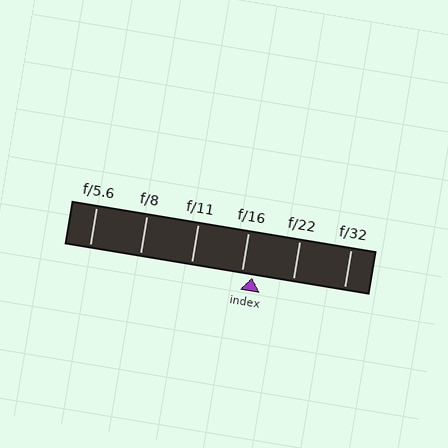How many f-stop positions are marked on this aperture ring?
There are 6 f-stop positions marked.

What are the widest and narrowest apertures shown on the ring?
The widest aperture shown is f/5.6 and the narrowest is f/32.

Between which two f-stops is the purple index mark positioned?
The index mark is between f/16 and f/22.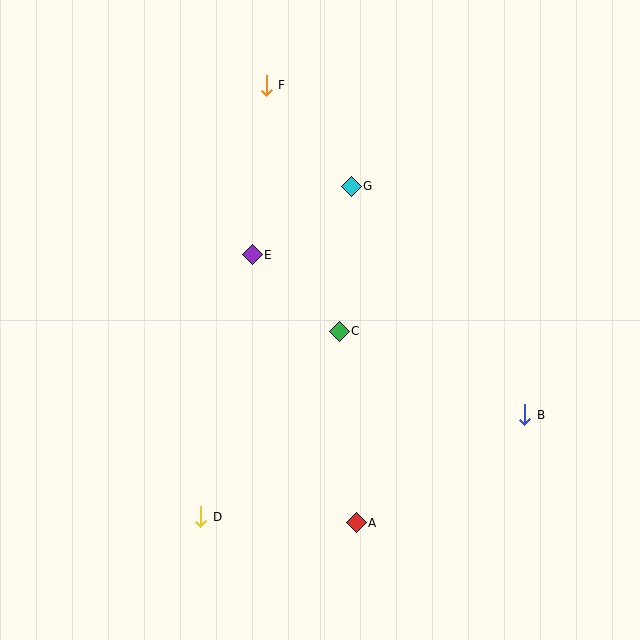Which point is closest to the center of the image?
Point C at (339, 331) is closest to the center.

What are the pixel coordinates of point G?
Point G is at (351, 186).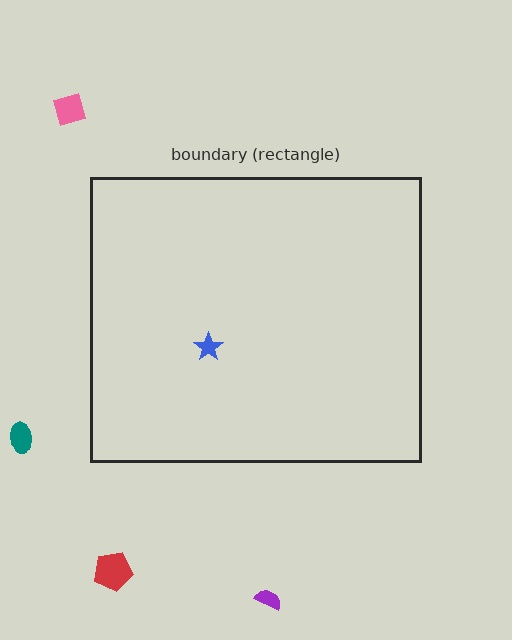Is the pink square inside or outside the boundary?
Outside.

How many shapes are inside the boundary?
1 inside, 4 outside.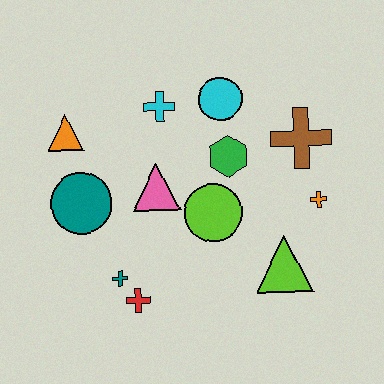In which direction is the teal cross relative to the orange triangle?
The teal cross is below the orange triangle.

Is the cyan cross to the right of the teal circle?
Yes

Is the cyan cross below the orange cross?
No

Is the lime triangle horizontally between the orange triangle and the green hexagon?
No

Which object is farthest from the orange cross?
The orange triangle is farthest from the orange cross.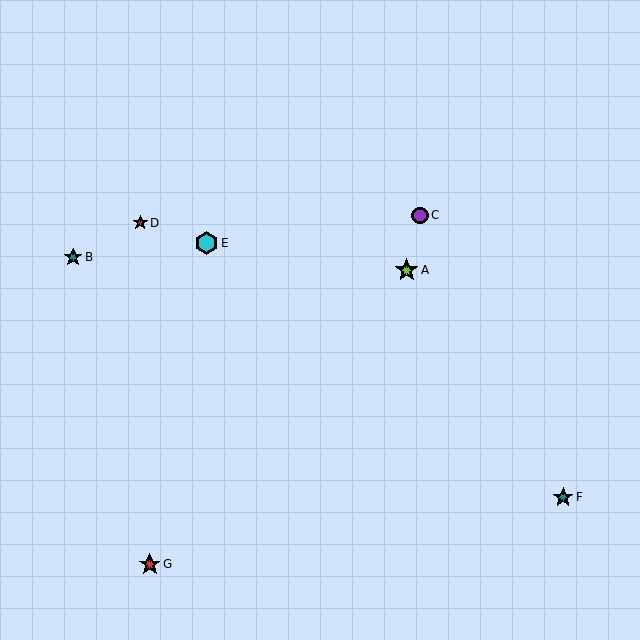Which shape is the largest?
The cyan hexagon (labeled E) is the largest.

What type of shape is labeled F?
Shape F is a teal star.